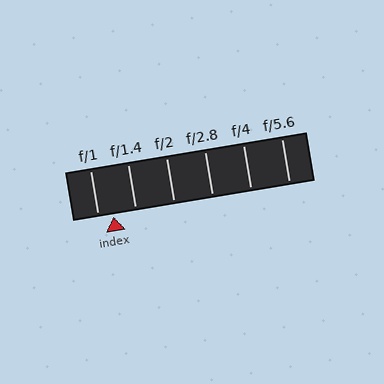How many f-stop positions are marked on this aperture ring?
There are 6 f-stop positions marked.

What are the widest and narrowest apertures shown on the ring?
The widest aperture shown is f/1 and the narrowest is f/5.6.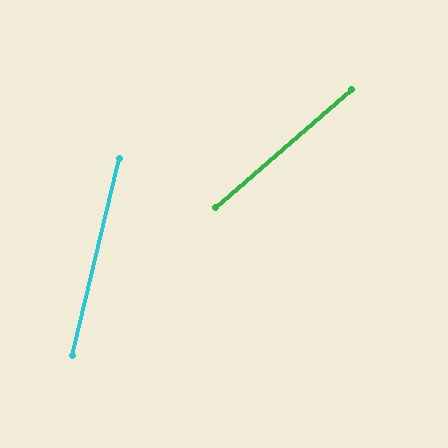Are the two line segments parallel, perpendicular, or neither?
Neither parallel nor perpendicular — they differ by about 36°.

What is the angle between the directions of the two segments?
Approximately 36 degrees.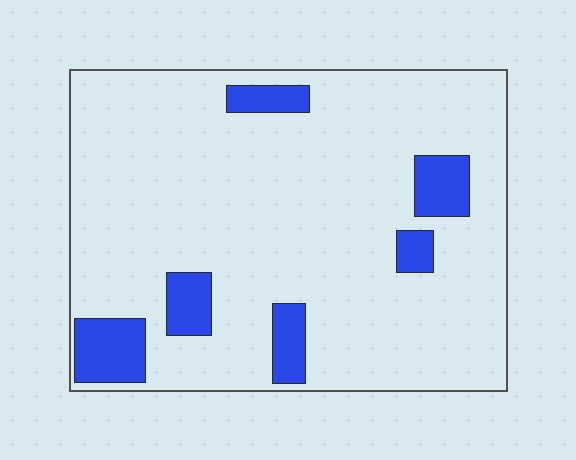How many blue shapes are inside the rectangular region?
6.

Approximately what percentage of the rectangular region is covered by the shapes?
Approximately 15%.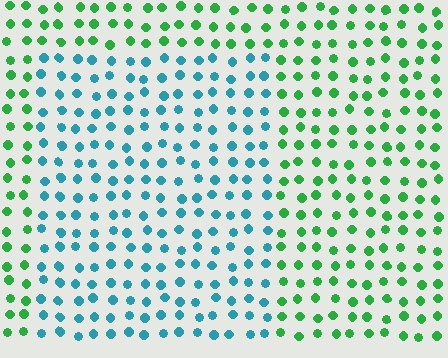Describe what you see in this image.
The image is filled with small green elements in a uniform arrangement. A rectangle-shaped region is visible where the elements are tinted to a slightly different hue, forming a subtle color boundary.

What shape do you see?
I see a rectangle.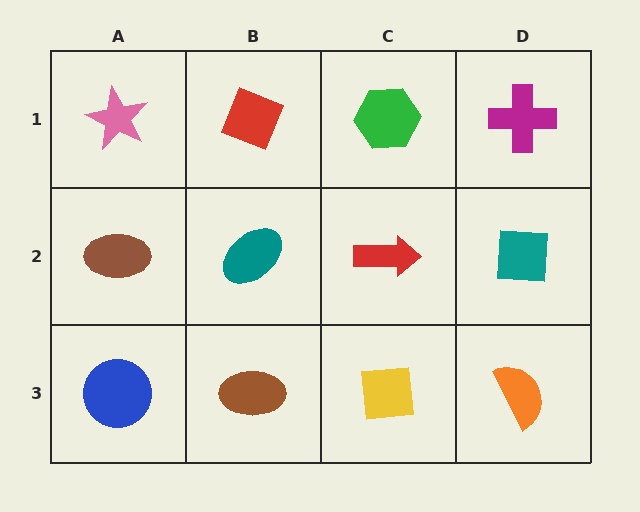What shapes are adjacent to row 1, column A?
A brown ellipse (row 2, column A), a red diamond (row 1, column B).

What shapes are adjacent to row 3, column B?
A teal ellipse (row 2, column B), a blue circle (row 3, column A), a yellow square (row 3, column C).